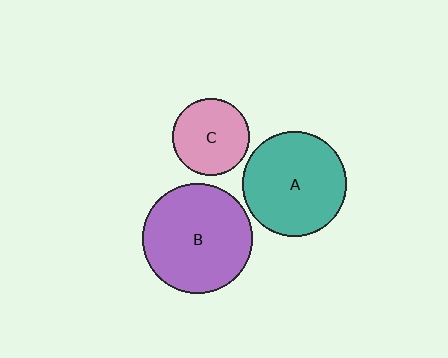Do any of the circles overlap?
No, none of the circles overlap.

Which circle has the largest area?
Circle B (purple).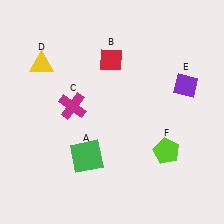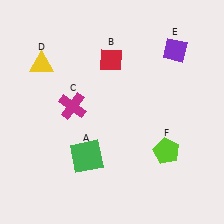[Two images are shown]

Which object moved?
The purple diamond (E) moved up.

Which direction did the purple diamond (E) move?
The purple diamond (E) moved up.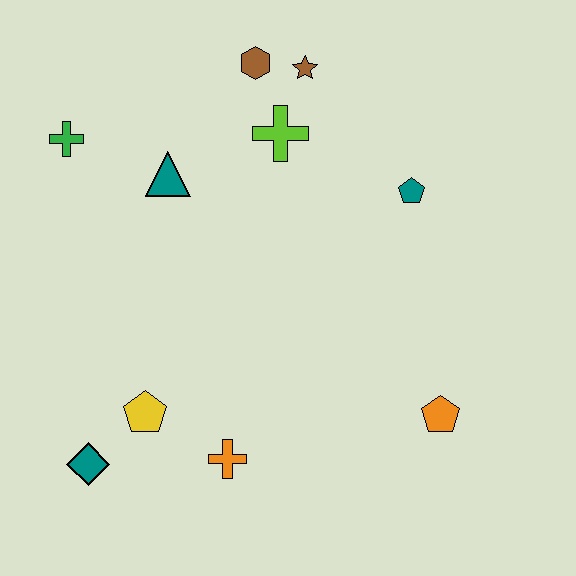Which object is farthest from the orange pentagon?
The green cross is farthest from the orange pentagon.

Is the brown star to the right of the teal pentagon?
No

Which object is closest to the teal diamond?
The yellow pentagon is closest to the teal diamond.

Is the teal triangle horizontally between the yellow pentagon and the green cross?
No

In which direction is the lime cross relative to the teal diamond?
The lime cross is above the teal diamond.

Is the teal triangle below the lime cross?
Yes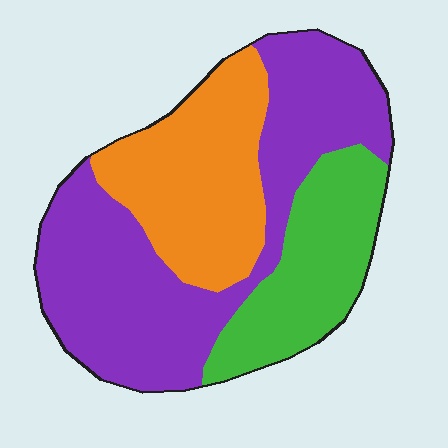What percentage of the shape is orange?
Orange covers around 30% of the shape.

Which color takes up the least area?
Green, at roughly 25%.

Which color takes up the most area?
Purple, at roughly 50%.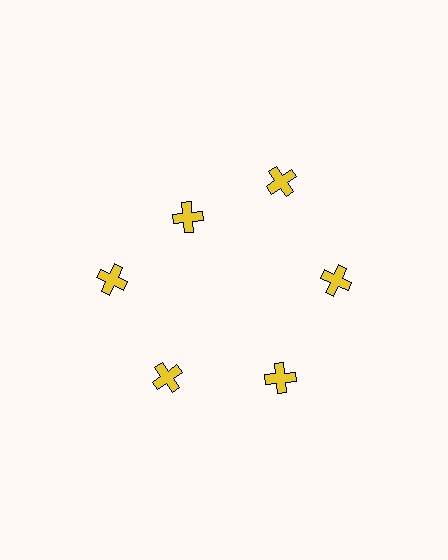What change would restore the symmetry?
The symmetry would be restored by moving it outward, back onto the ring so that all 6 crosses sit at equal angles and equal distance from the center.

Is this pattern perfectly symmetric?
No. The 6 yellow crosses are arranged in a ring, but one element near the 11 o'clock position is pulled inward toward the center, breaking the 6-fold rotational symmetry.